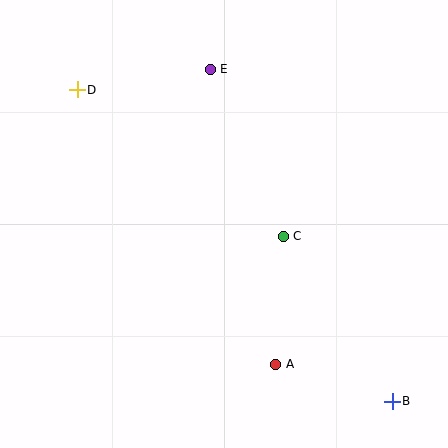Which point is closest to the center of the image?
Point C at (283, 236) is closest to the center.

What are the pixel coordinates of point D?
Point D is at (77, 90).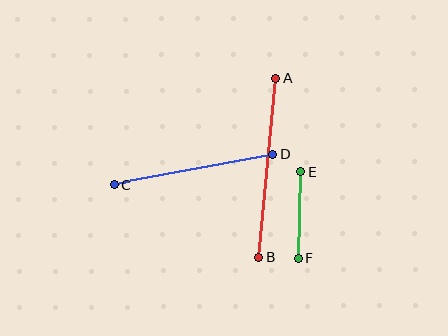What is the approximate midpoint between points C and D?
The midpoint is at approximately (194, 169) pixels.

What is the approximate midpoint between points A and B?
The midpoint is at approximately (267, 168) pixels.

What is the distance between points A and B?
The distance is approximately 180 pixels.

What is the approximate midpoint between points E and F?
The midpoint is at approximately (300, 215) pixels.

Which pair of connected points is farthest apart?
Points A and B are farthest apart.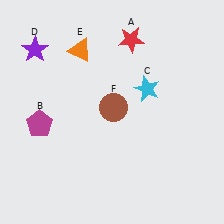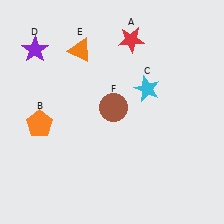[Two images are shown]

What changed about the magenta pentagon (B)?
In Image 1, B is magenta. In Image 2, it changed to orange.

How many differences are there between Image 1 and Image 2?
There is 1 difference between the two images.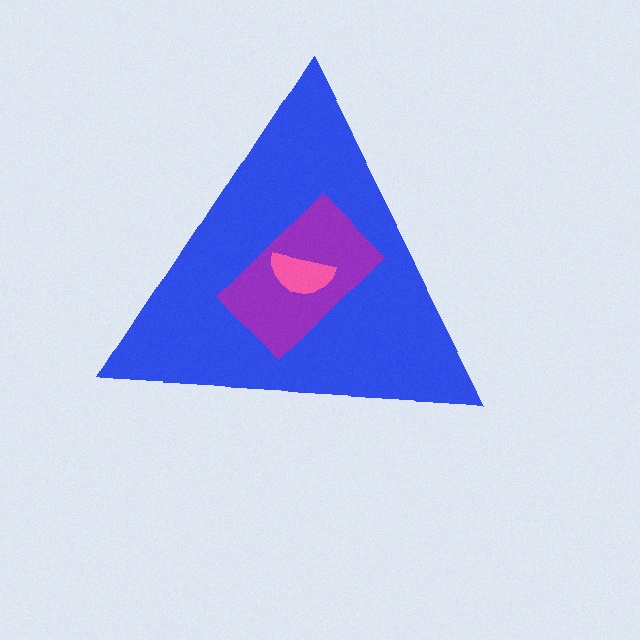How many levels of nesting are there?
3.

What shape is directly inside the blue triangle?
The purple rectangle.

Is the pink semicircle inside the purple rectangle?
Yes.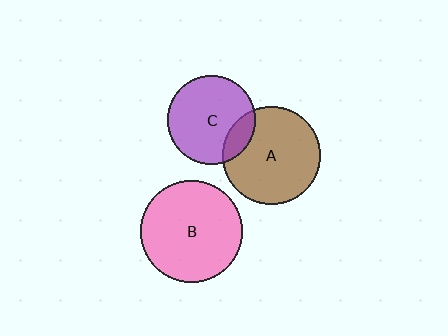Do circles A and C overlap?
Yes.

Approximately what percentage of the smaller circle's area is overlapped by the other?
Approximately 15%.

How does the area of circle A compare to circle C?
Approximately 1.2 times.